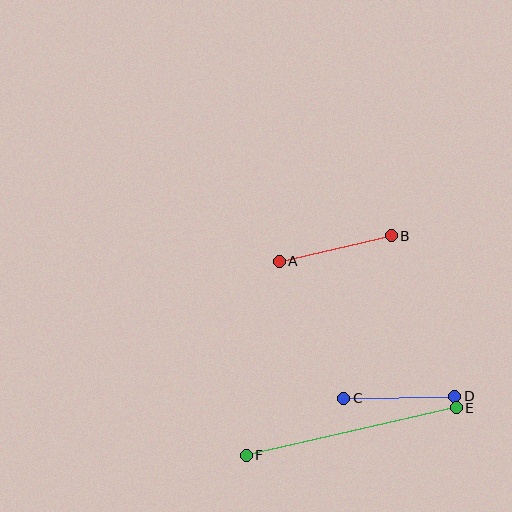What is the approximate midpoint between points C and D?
The midpoint is at approximately (399, 398) pixels.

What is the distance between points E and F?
The distance is approximately 215 pixels.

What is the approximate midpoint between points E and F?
The midpoint is at approximately (351, 432) pixels.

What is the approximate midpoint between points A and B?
The midpoint is at approximately (335, 249) pixels.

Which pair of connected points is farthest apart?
Points E and F are farthest apart.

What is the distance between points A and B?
The distance is approximately 115 pixels.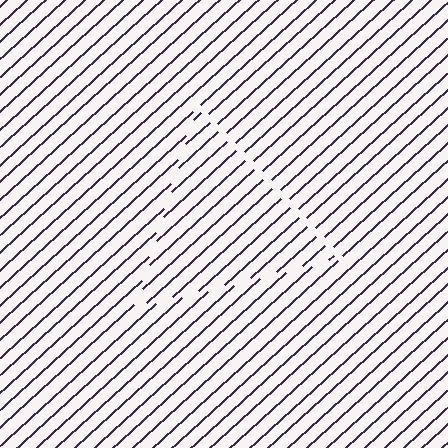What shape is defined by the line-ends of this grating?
An illusory triangle. The interior of the shape contains the same grating, shifted by half a period — the contour is defined by the phase discontinuity where line-ends from the inner and outer gratings abut.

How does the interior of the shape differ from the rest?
The interior of the shape contains the same grating, shifted by half a period — the contour is defined by the phase discontinuity where line-ends from the inner and outer gratings abut.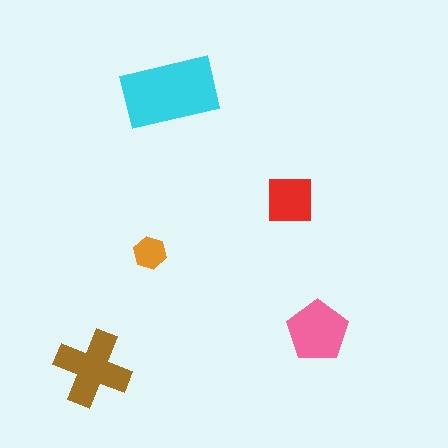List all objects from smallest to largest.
The orange hexagon, the red square, the pink pentagon, the brown cross, the cyan rectangle.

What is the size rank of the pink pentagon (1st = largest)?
3rd.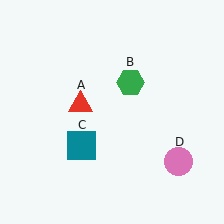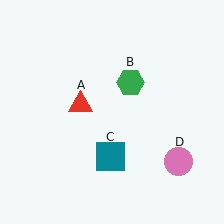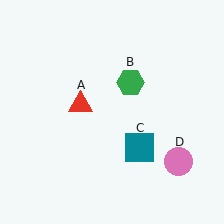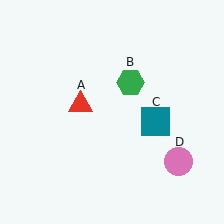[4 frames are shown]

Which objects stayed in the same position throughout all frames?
Red triangle (object A) and green hexagon (object B) and pink circle (object D) remained stationary.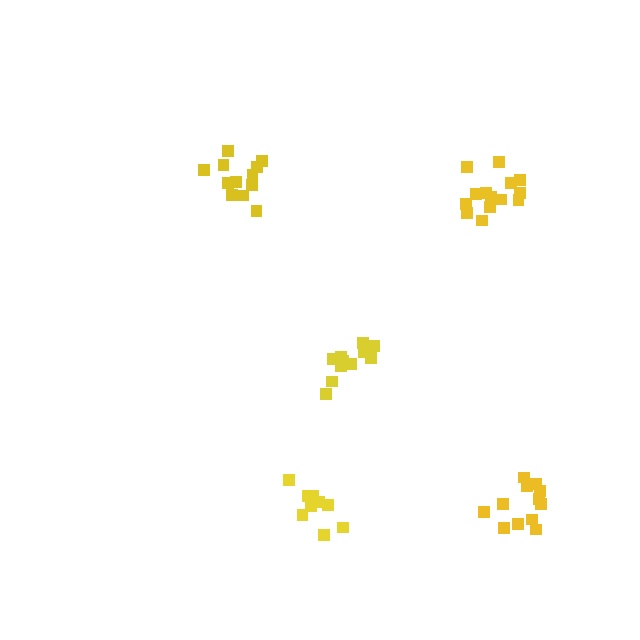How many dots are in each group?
Group 1: 12 dots, Group 2: 11 dots, Group 3: 12 dots, Group 4: 10 dots, Group 5: 14 dots (59 total).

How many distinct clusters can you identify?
There are 5 distinct clusters.